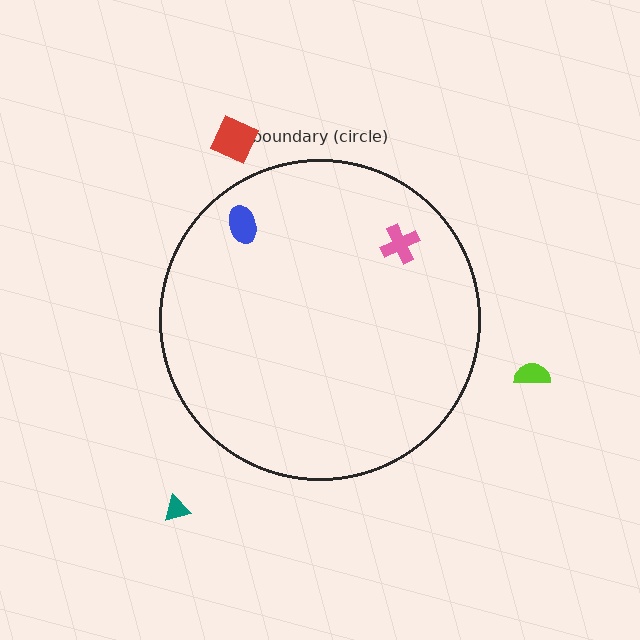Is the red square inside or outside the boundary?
Outside.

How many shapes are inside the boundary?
2 inside, 3 outside.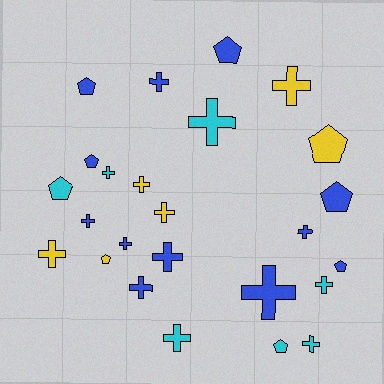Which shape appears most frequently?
Cross, with 16 objects.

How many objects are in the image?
There are 25 objects.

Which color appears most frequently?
Blue, with 12 objects.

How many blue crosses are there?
There are 7 blue crosses.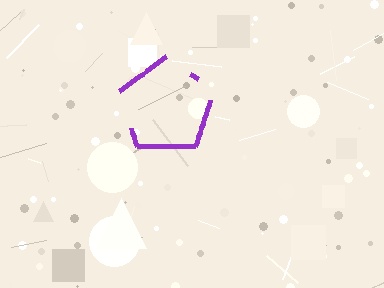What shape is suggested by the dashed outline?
The dashed outline suggests a pentagon.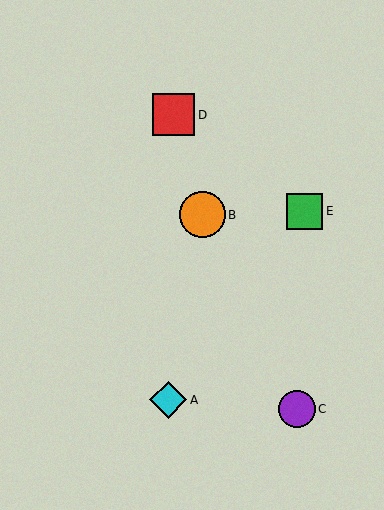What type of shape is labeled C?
Shape C is a purple circle.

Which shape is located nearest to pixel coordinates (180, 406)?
The cyan diamond (labeled A) at (168, 400) is nearest to that location.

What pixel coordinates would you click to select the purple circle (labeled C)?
Click at (297, 409) to select the purple circle C.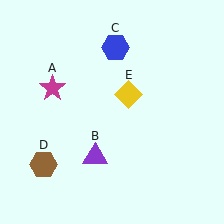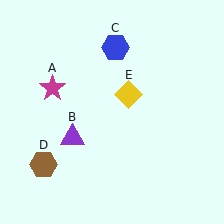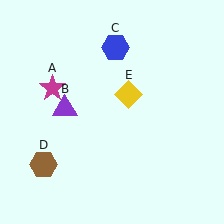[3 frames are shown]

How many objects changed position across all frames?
1 object changed position: purple triangle (object B).